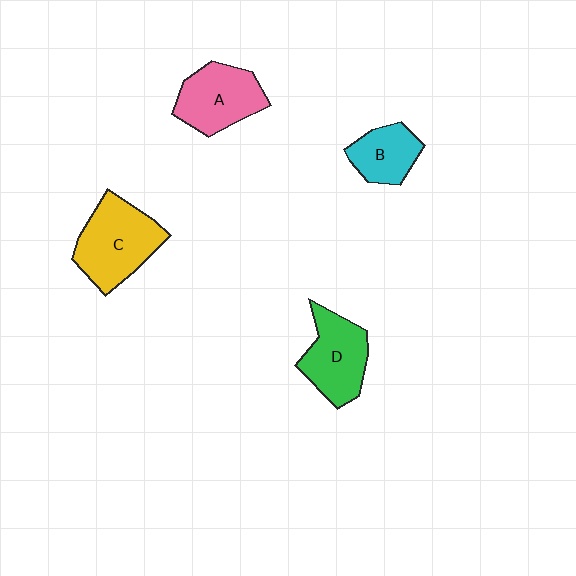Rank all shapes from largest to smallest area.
From largest to smallest: C (yellow), D (green), A (pink), B (cyan).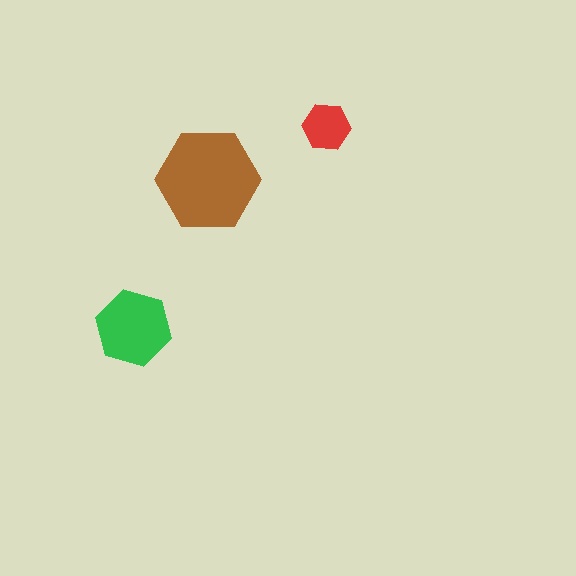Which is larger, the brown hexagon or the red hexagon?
The brown one.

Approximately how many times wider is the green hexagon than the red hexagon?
About 1.5 times wider.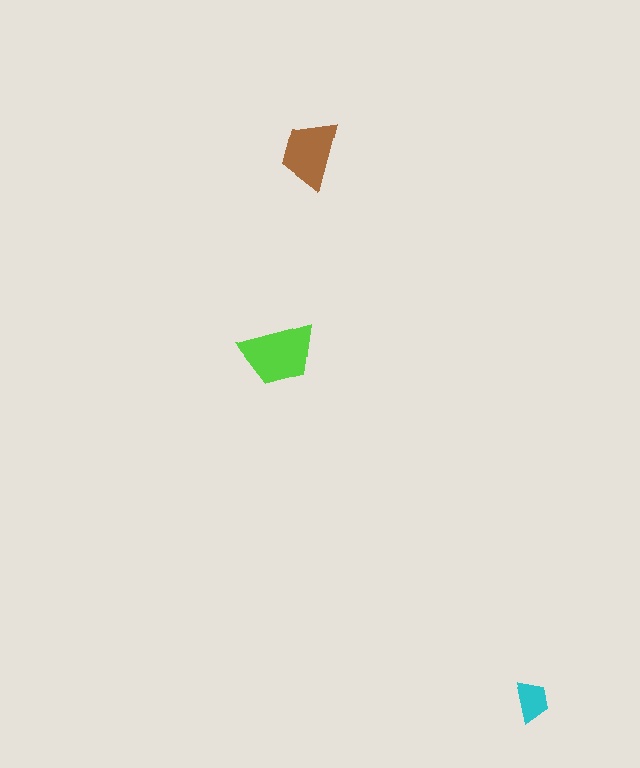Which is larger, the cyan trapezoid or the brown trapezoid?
The brown one.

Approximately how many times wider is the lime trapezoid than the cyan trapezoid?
About 2 times wider.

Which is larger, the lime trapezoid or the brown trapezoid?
The lime one.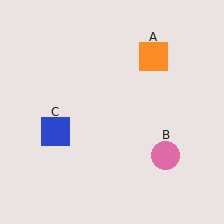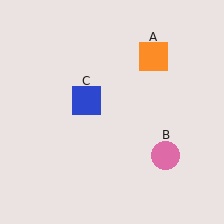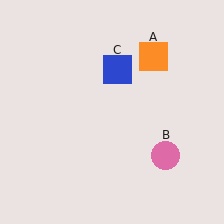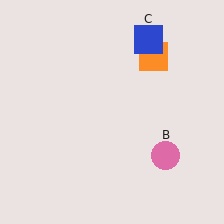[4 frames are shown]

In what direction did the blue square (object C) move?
The blue square (object C) moved up and to the right.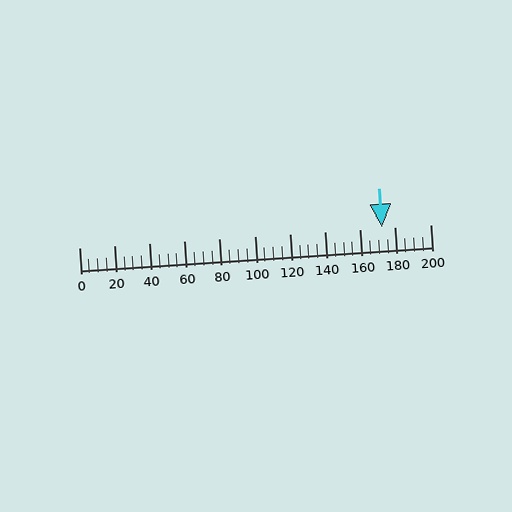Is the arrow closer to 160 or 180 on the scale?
The arrow is closer to 180.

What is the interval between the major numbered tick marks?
The major tick marks are spaced 20 units apart.